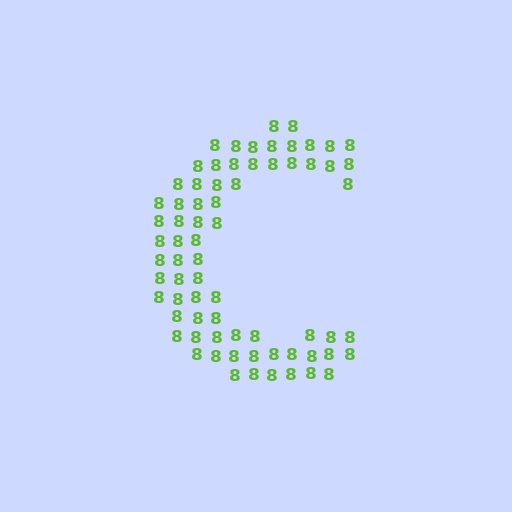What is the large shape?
The large shape is the letter C.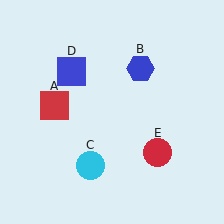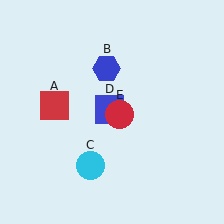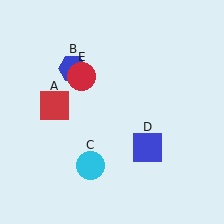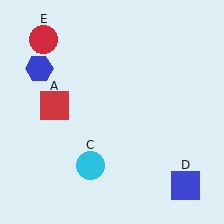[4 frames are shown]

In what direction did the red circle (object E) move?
The red circle (object E) moved up and to the left.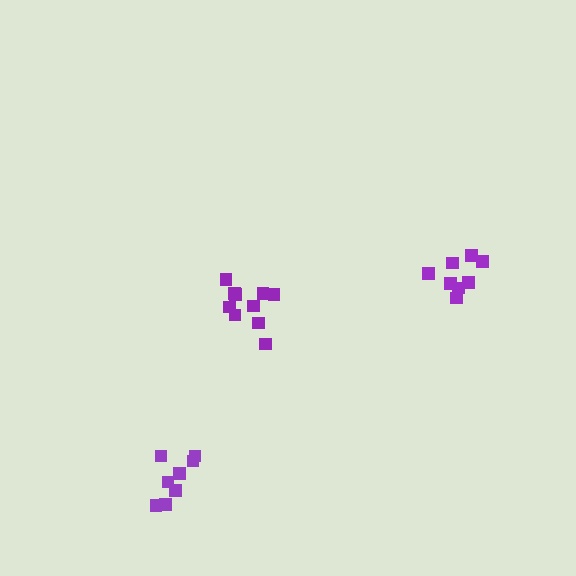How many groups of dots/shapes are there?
There are 3 groups.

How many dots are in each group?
Group 1: 10 dots, Group 2: 8 dots, Group 3: 8 dots (26 total).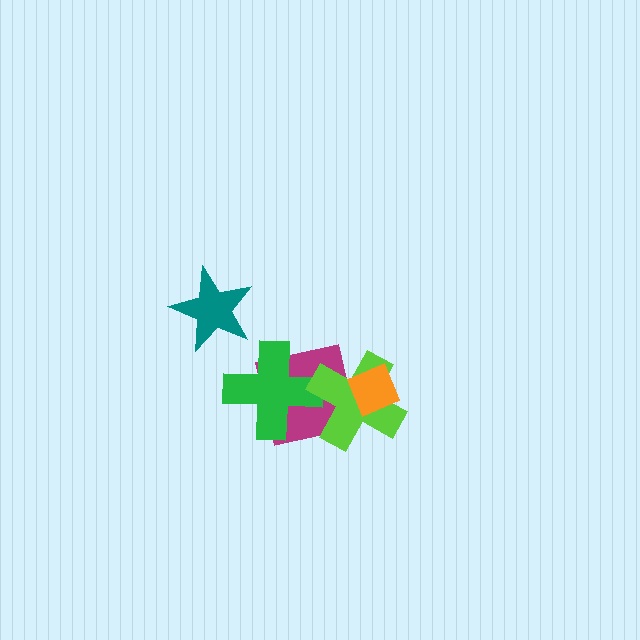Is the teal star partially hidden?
No, no other shape covers it.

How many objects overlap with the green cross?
2 objects overlap with the green cross.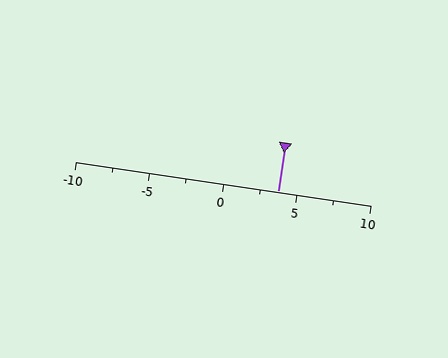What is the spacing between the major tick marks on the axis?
The major ticks are spaced 5 apart.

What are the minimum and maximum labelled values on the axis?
The axis runs from -10 to 10.